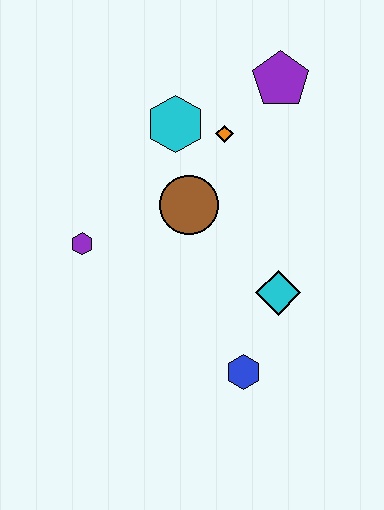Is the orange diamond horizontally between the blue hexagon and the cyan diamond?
No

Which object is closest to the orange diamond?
The cyan hexagon is closest to the orange diamond.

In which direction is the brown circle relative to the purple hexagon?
The brown circle is to the right of the purple hexagon.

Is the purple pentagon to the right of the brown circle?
Yes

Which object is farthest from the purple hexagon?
The purple pentagon is farthest from the purple hexagon.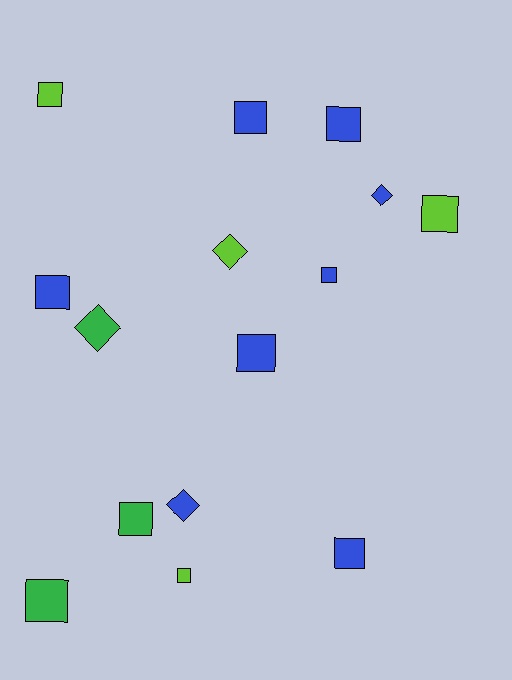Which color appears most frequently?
Blue, with 8 objects.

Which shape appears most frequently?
Square, with 11 objects.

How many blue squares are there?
There are 6 blue squares.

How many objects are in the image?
There are 15 objects.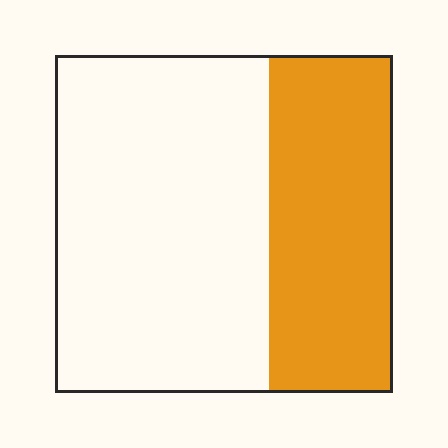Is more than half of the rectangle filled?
No.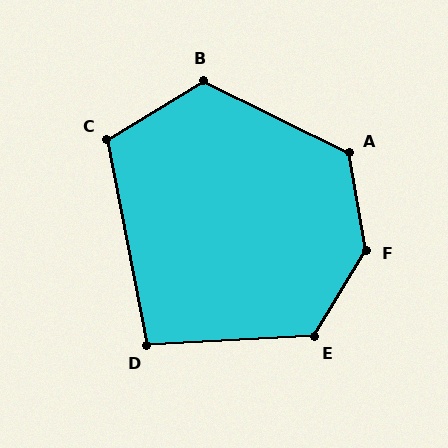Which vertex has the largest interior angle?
F, at approximately 140 degrees.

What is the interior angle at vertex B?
Approximately 123 degrees (obtuse).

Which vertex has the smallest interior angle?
D, at approximately 98 degrees.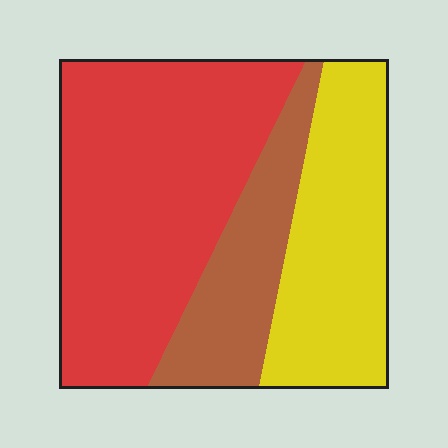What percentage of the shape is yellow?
Yellow covers roughly 30% of the shape.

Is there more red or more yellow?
Red.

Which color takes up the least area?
Brown, at roughly 20%.